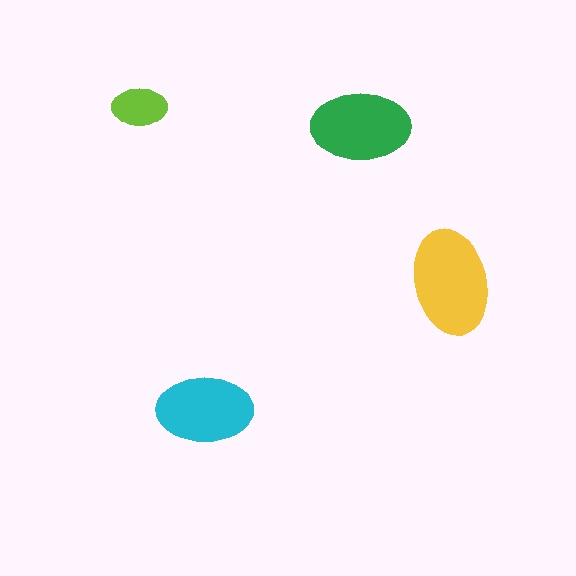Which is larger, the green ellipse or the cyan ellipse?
The green one.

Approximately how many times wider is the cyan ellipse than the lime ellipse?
About 1.5 times wider.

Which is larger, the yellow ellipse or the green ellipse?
The yellow one.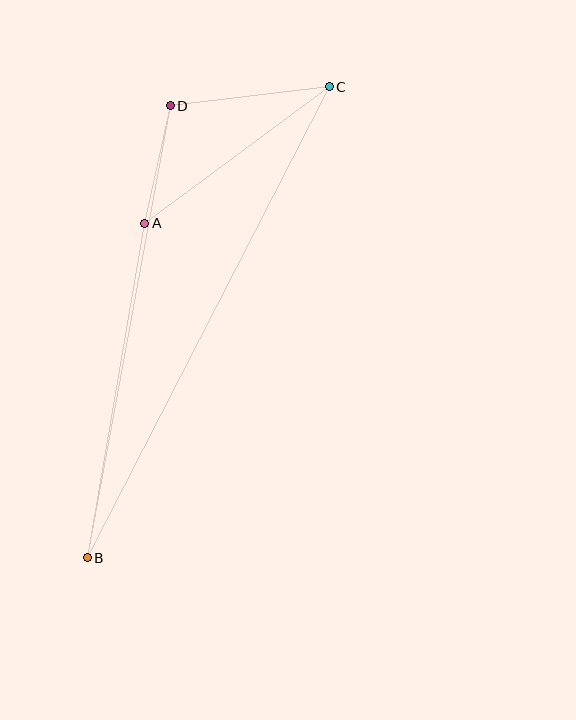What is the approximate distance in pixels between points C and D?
The distance between C and D is approximately 160 pixels.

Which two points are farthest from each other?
Points B and C are farthest from each other.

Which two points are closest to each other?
Points A and D are closest to each other.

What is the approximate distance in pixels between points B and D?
The distance between B and D is approximately 459 pixels.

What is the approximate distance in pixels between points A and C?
The distance between A and C is approximately 229 pixels.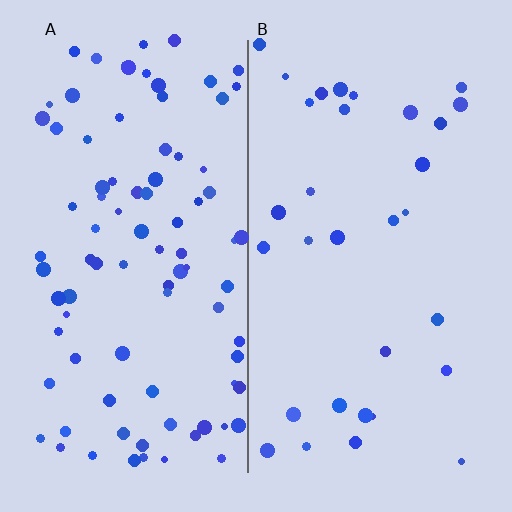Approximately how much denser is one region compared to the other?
Approximately 2.8× — region A over region B.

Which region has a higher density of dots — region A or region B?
A (the left).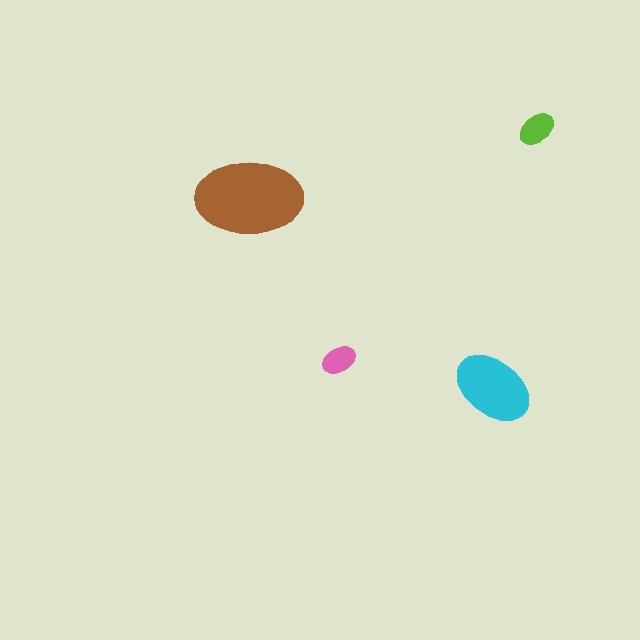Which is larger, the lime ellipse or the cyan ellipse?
The cyan one.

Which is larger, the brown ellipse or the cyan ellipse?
The brown one.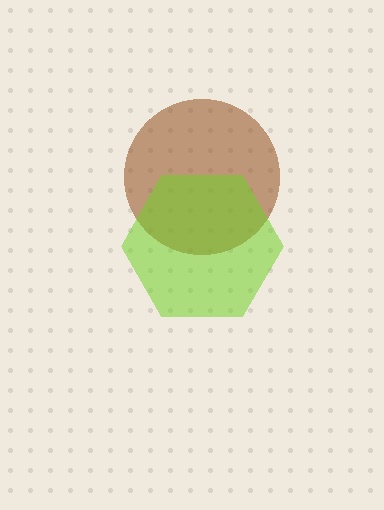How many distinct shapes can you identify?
There are 2 distinct shapes: a brown circle, a lime hexagon.